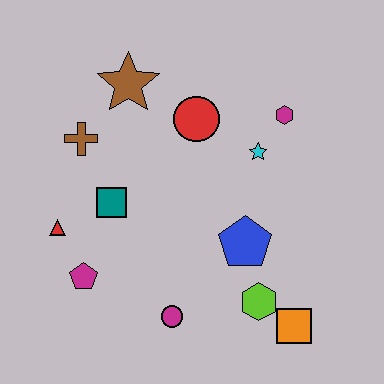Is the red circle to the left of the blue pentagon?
Yes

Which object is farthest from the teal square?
The orange square is farthest from the teal square.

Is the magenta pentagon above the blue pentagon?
No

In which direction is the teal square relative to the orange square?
The teal square is to the left of the orange square.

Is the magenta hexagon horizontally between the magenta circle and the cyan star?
No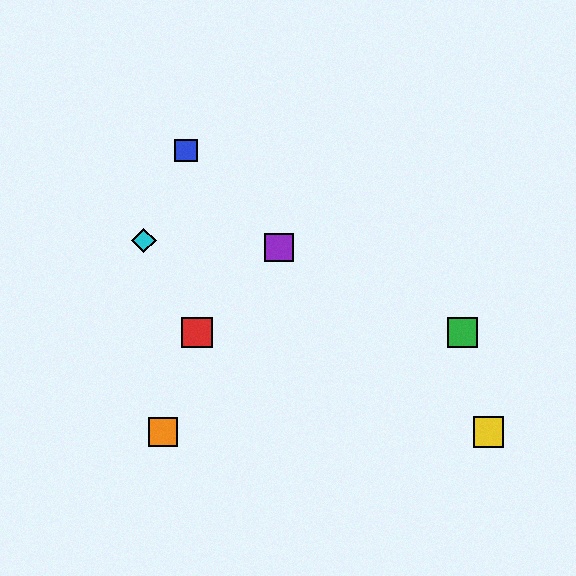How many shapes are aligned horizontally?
2 shapes (the red square, the green square) are aligned horizontally.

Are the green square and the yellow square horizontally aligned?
No, the green square is at y≈332 and the yellow square is at y≈432.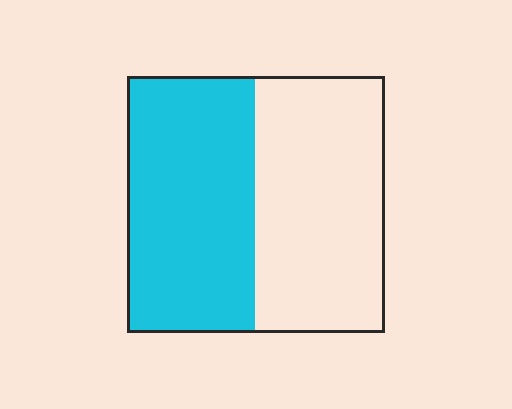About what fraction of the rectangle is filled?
About one half (1/2).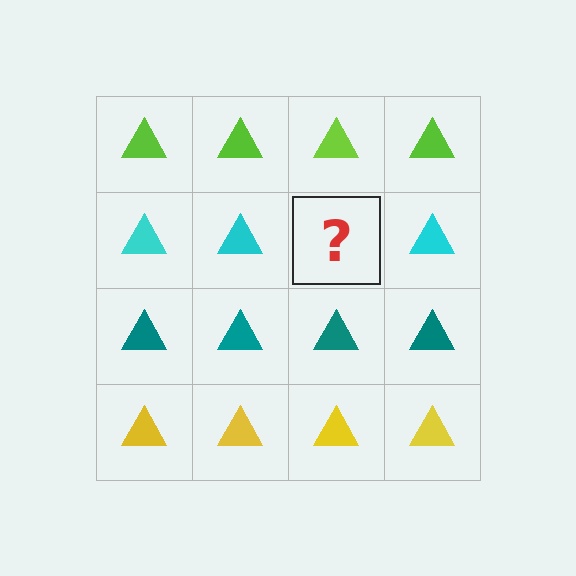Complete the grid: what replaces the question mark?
The question mark should be replaced with a cyan triangle.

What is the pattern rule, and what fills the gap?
The rule is that each row has a consistent color. The gap should be filled with a cyan triangle.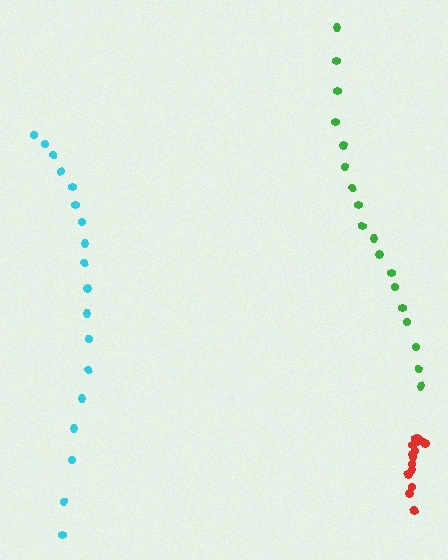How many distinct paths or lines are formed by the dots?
There are 3 distinct paths.